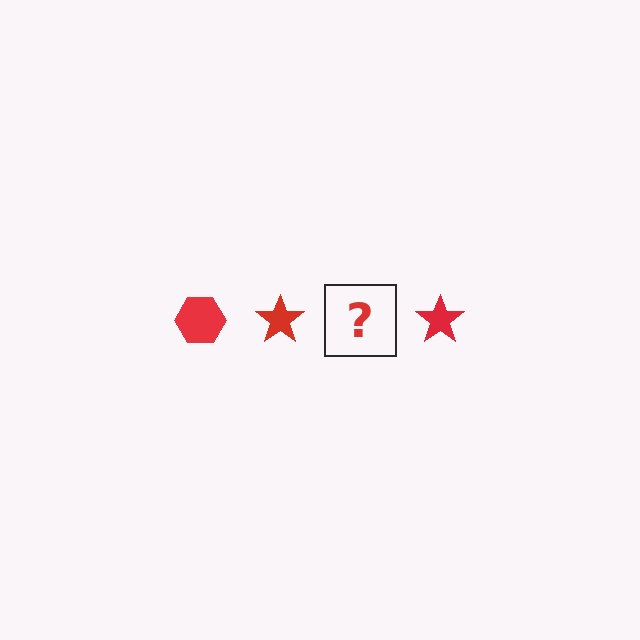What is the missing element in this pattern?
The missing element is a red hexagon.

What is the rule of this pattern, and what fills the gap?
The rule is that the pattern cycles through hexagon, star shapes in red. The gap should be filled with a red hexagon.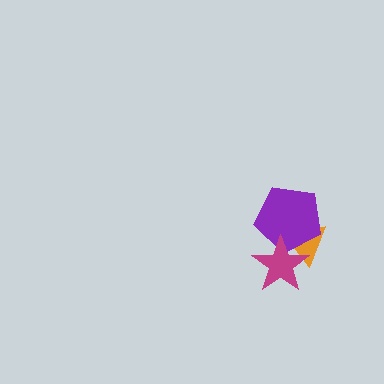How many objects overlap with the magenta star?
2 objects overlap with the magenta star.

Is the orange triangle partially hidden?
Yes, it is partially covered by another shape.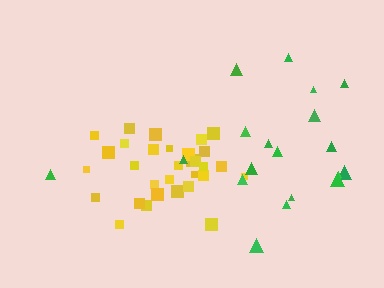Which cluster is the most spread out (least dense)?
Green.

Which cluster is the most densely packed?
Yellow.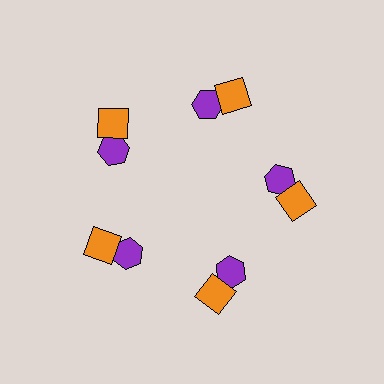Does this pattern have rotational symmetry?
Yes, this pattern has 5-fold rotational symmetry. It looks the same after rotating 72 degrees around the center.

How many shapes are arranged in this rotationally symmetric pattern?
There are 10 shapes, arranged in 5 groups of 2.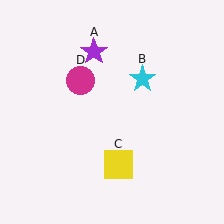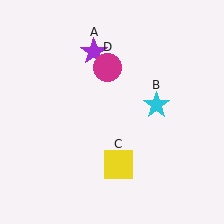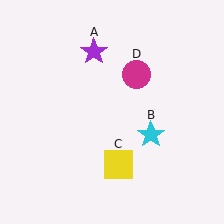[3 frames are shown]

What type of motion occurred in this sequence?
The cyan star (object B), magenta circle (object D) rotated clockwise around the center of the scene.